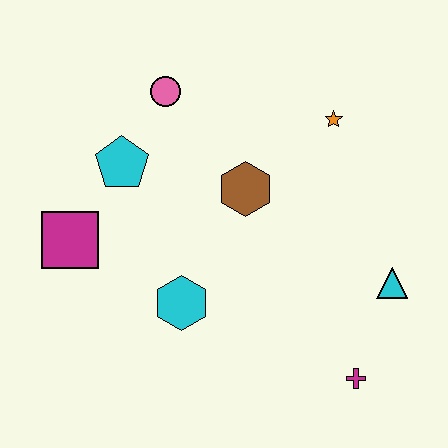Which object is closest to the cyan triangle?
The magenta cross is closest to the cyan triangle.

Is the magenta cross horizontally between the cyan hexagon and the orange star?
No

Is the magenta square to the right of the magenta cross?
No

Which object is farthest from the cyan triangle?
The magenta square is farthest from the cyan triangle.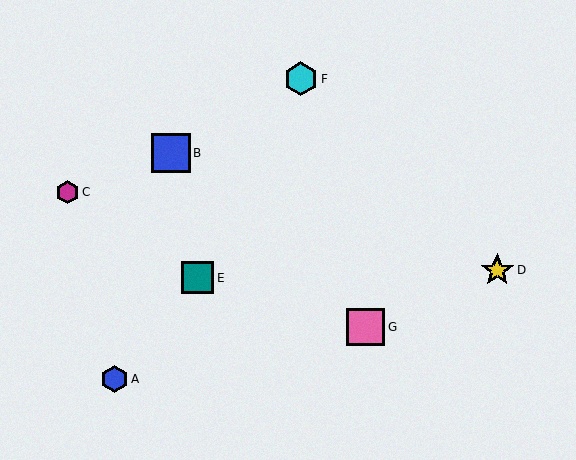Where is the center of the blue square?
The center of the blue square is at (171, 153).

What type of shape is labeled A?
Shape A is a blue hexagon.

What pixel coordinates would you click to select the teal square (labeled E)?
Click at (197, 278) to select the teal square E.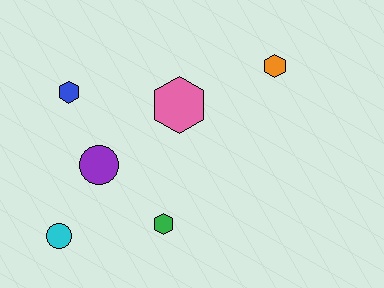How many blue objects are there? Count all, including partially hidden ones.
There is 1 blue object.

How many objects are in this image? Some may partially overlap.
There are 6 objects.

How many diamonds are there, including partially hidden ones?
There are no diamonds.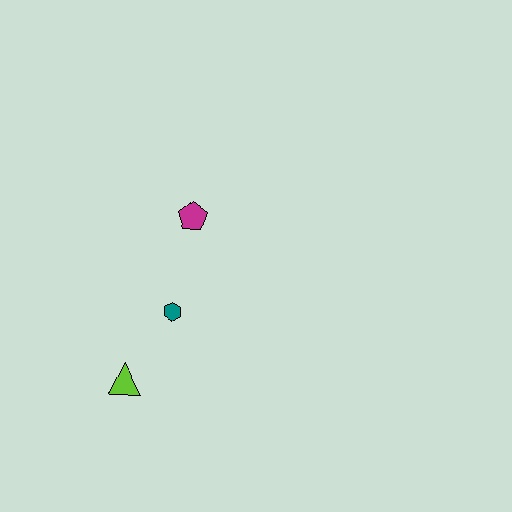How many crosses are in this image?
There are no crosses.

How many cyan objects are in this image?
There are no cyan objects.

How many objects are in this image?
There are 3 objects.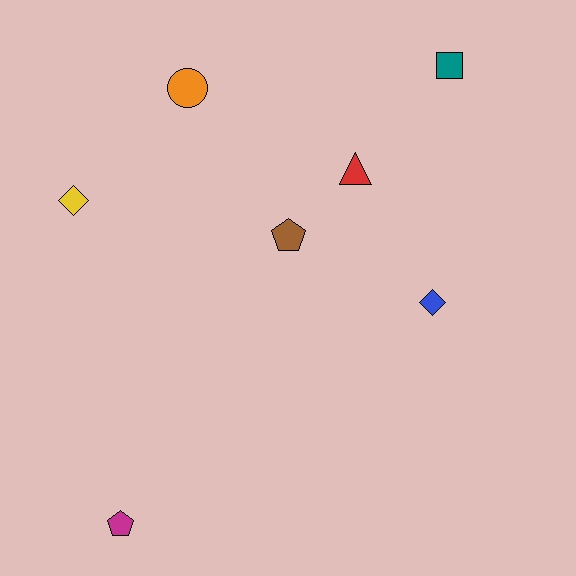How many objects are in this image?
There are 7 objects.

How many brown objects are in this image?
There is 1 brown object.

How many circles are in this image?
There is 1 circle.